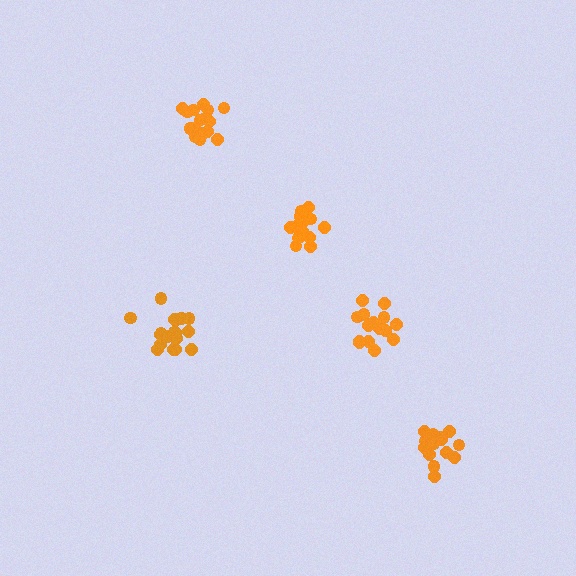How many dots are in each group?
Group 1: 14 dots, Group 2: 15 dots, Group 3: 18 dots, Group 4: 19 dots, Group 5: 16 dots (82 total).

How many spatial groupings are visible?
There are 5 spatial groupings.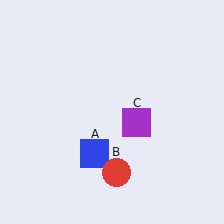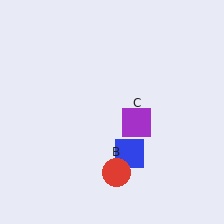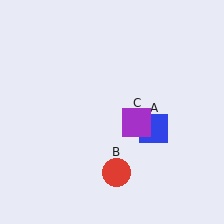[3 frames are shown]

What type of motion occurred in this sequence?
The blue square (object A) rotated counterclockwise around the center of the scene.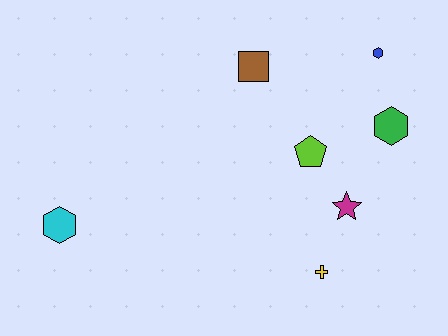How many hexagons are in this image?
There are 3 hexagons.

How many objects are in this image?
There are 7 objects.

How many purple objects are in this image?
There are no purple objects.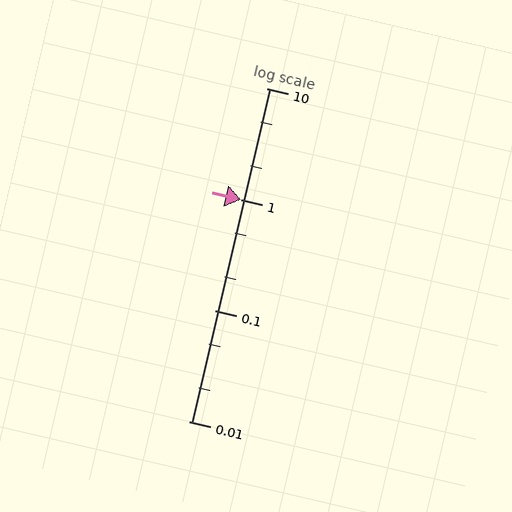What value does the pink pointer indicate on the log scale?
The pointer indicates approximately 1.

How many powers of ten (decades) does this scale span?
The scale spans 3 decades, from 0.01 to 10.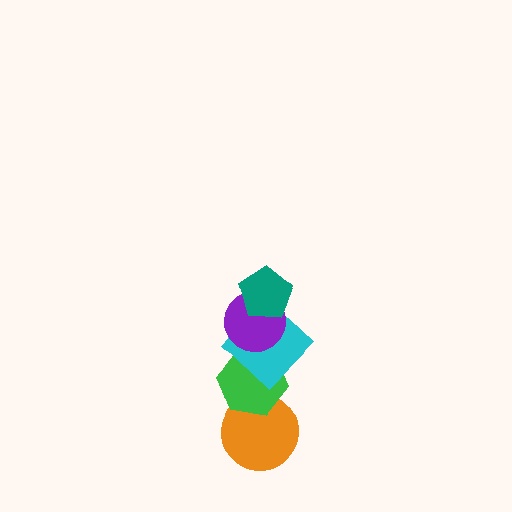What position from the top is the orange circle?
The orange circle is 5th from the top.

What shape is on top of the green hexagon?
The cyan diamond is on top of the green hexagon.